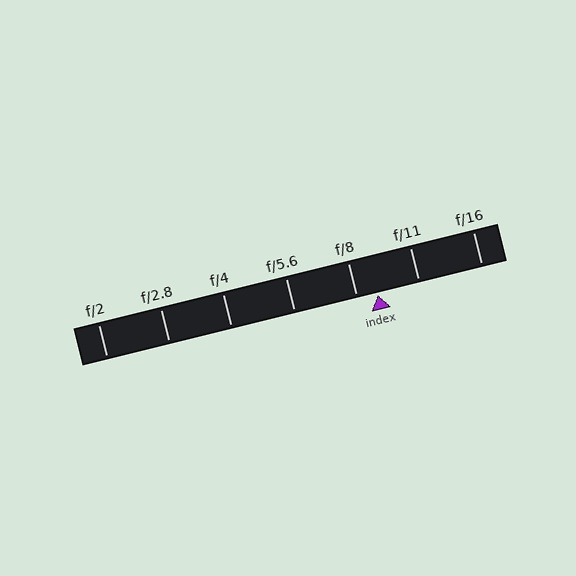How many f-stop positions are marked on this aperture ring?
There are 7 f-stop positions marked.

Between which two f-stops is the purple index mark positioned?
The index mark is between f/8 and f/11.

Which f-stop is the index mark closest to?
The index mark is closest to f/8.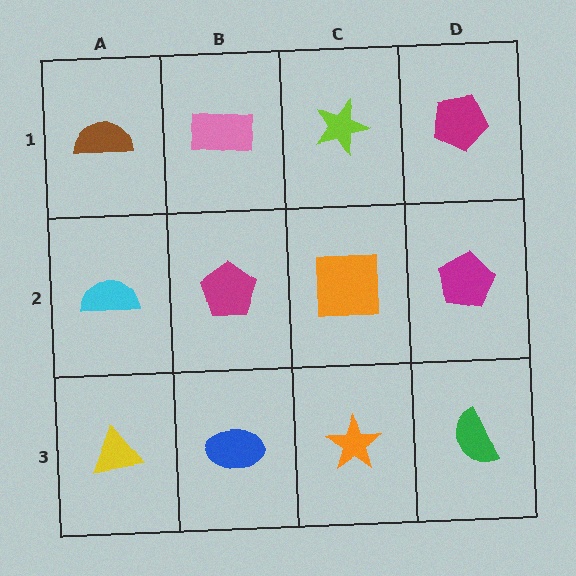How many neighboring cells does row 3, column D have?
2.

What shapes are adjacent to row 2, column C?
A lime star (row 1, column C), an orange star (row 3, column C), a magenta pentagon (row 2, column B), a magenta pentagon (row 2, column D).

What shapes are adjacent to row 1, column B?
A magenta pentagon (row 2, column B), a brown semicircle (row 1, column A), a lime star (row 1, column C).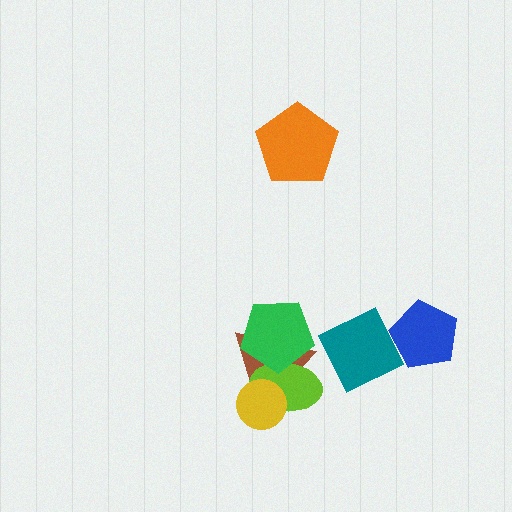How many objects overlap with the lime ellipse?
3 objects overlap with the lime ellipse.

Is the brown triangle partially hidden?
Yes, it is partially covered by another shape.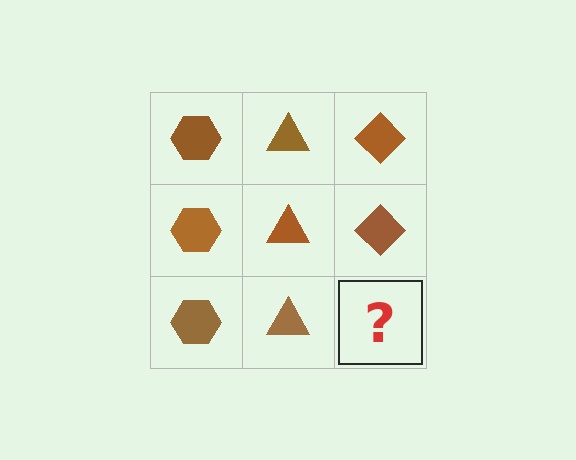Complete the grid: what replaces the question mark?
The question mark should be replaced with a brown diamond.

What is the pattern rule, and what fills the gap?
The rule is that each column has a consistent shape. The gap should be filled with a brown diamond.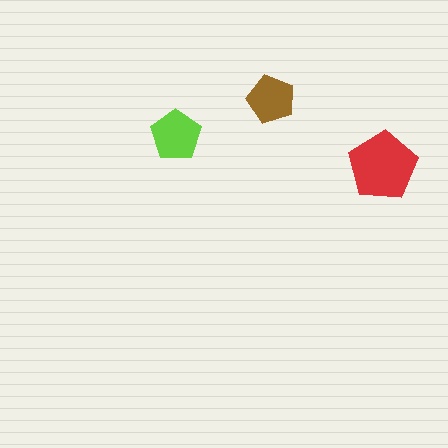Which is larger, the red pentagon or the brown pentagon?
The red one.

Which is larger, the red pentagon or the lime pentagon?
The red one.